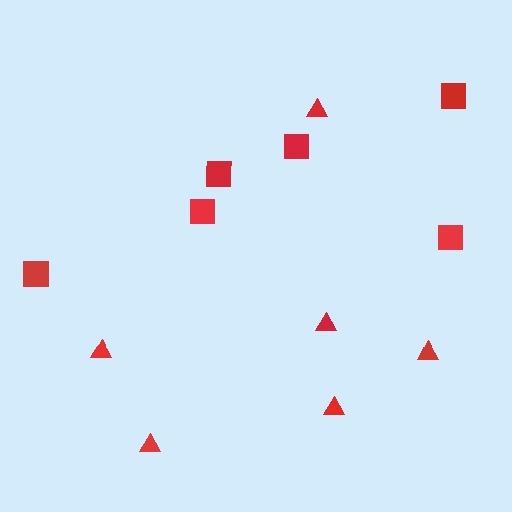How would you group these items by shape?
There are 2 groups: one group of triangles (6) and one group of squares (6).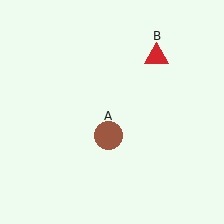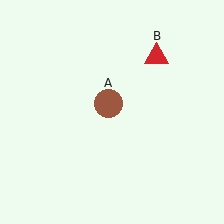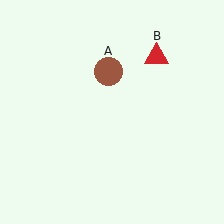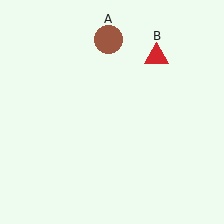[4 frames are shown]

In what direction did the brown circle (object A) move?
The brown circle (object A) moved up.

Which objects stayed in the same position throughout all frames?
Red triangle (object B) remained stationary.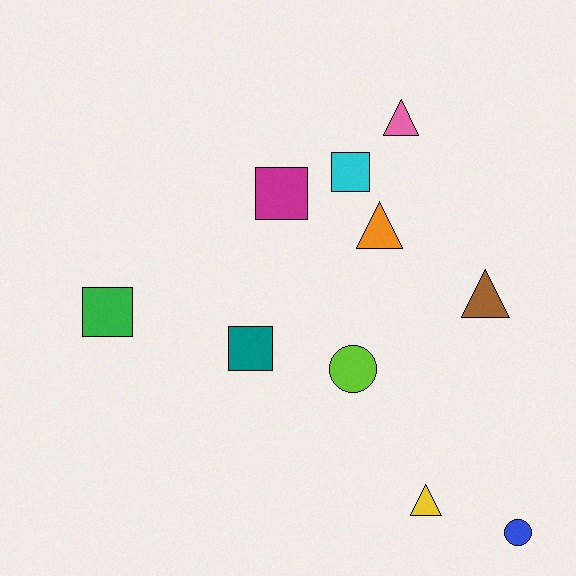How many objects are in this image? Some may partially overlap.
There are 10 objects.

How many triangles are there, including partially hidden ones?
There are 4 triangles.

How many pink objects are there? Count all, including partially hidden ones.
There is 1 pink object.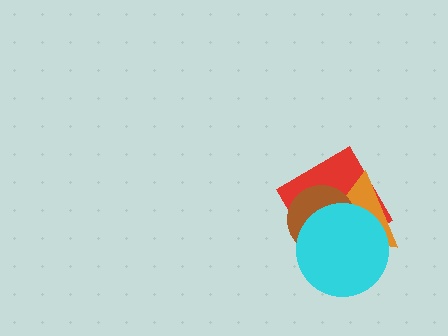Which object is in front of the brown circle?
The cyan circle is in front of the brown circle.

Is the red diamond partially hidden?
Yes, it is partially covered by another shape.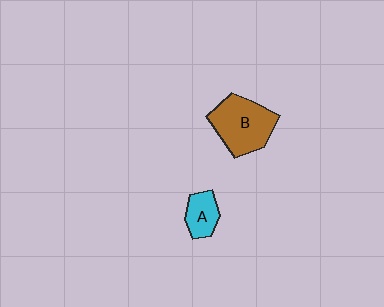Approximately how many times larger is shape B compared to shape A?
Approximately 2.2 times.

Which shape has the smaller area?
Shape A (cyan).